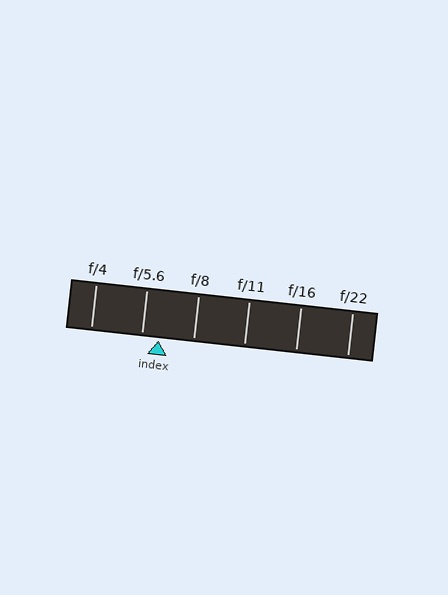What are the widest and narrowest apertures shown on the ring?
The widest aperture shown is f/4 and the narrowest is f/22.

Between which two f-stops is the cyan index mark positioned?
The index mark is between f/5.6 and f/8.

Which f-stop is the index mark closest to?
The index mark is closest to f/5.6.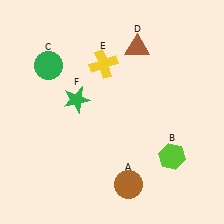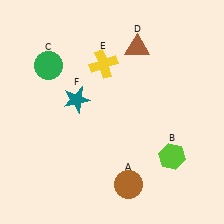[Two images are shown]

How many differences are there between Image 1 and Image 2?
There is 1 difference between the two images.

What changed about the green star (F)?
In Image 1, F is green. In Image 2, it changed to teal.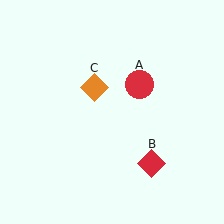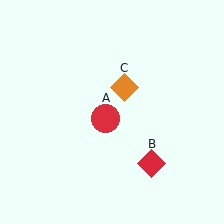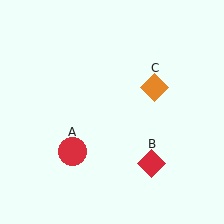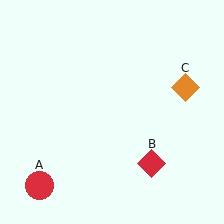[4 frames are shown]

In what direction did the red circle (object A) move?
The red circle (object A) moved down and to the left.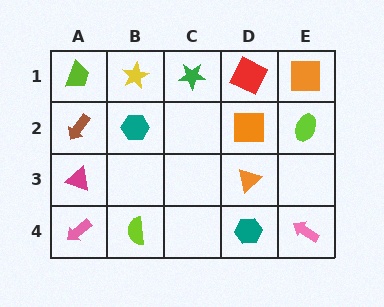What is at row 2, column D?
An orange square.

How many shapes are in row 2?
4 shapes.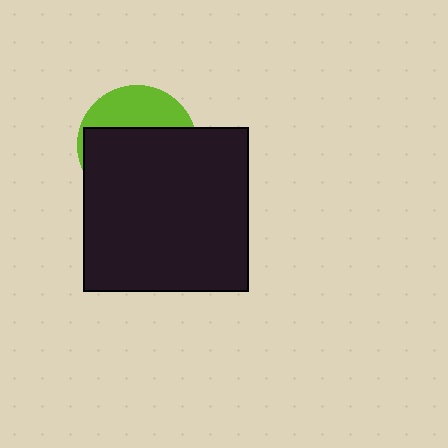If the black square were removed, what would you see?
You would see the complete lime circle.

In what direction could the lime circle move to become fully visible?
The lime circle could move up. That would shift it out from behind the black square entirely.